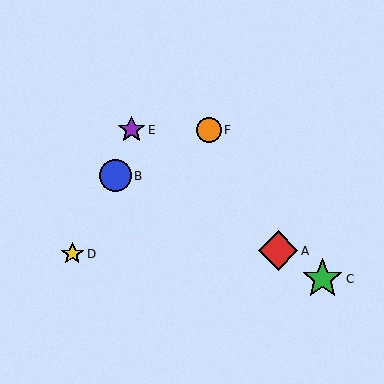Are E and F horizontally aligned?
Yes, both are at y≈130.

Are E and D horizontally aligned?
No, E is at y≈130 and D is at y≈254.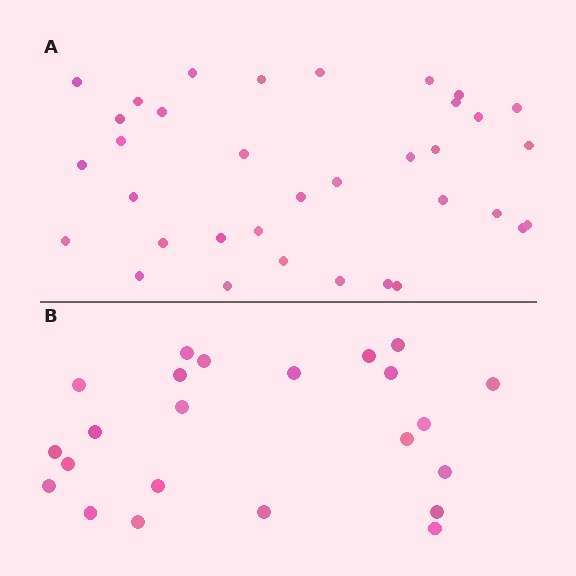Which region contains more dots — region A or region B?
Region A (the top region) has more dots.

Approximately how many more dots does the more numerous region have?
Region A has roughly 12 or so more dots than region B.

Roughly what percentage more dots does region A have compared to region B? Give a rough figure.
About 50% more.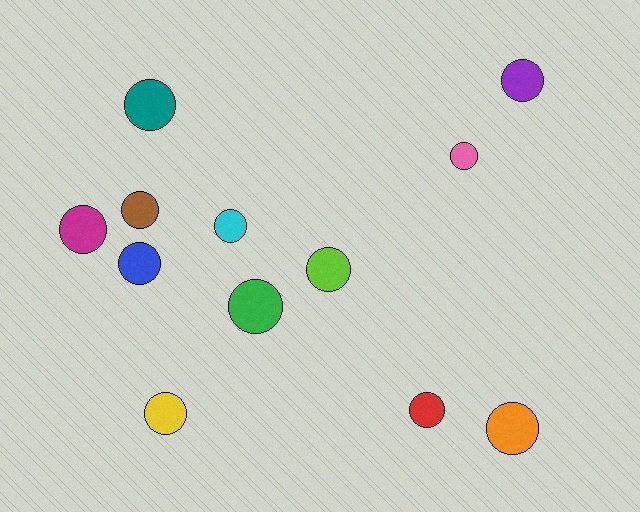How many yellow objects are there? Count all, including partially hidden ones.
There is 1 yellow object.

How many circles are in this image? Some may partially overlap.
There are 12 circles.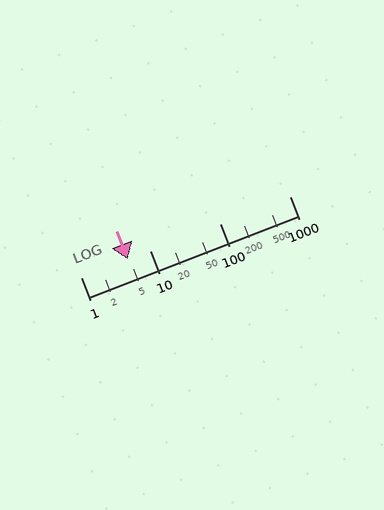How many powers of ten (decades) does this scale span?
The scale spans 3 decades, from 1 to 1000.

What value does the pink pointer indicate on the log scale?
The pointer indicates approximately 4.7.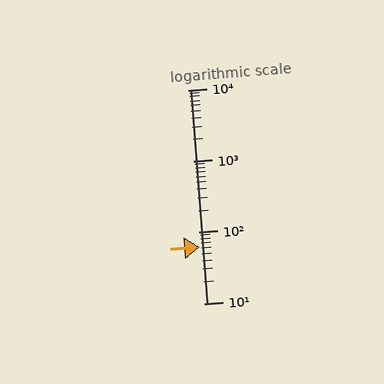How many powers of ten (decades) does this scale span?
The scale spans 3 decades, from 10 to 10000.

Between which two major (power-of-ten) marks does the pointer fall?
The pointer is between 10 and 100.